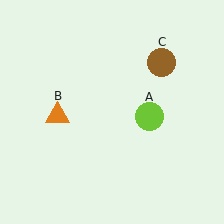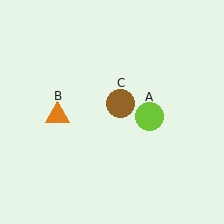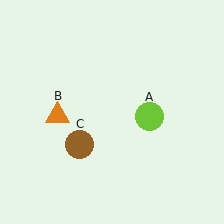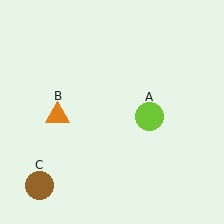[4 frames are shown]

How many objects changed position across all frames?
1 object changed position: brown circle (object C).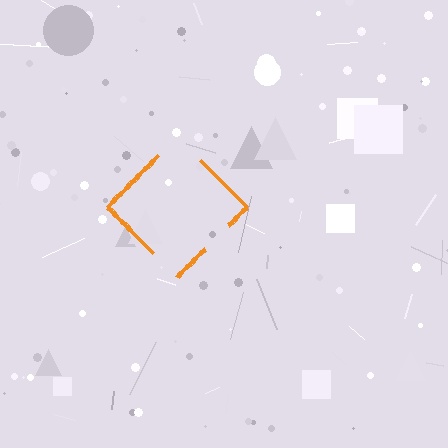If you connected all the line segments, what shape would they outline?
They would outline a diamond.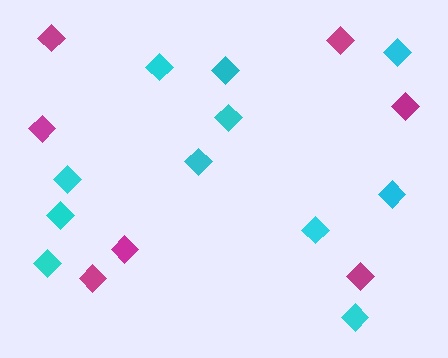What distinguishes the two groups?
There are 2 groups: one group of cyan diamonds (11) and one group of magenta diamonds (7).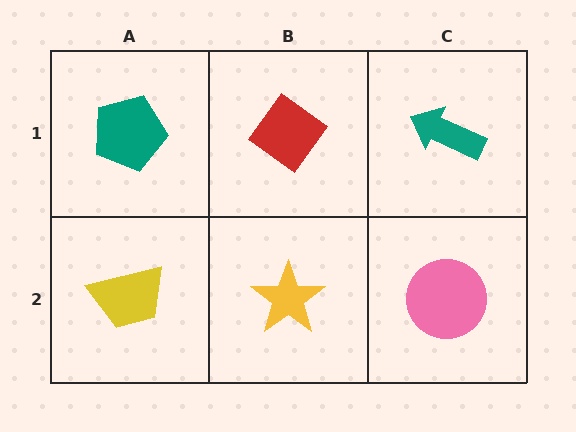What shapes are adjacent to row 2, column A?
A teal pentagon (row 1, column A), a yellow star (row 2, column B).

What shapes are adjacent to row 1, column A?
A yellow trapezoid (row 2, column A), a red diamond (row 1, column B).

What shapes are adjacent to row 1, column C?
A pink circle (row 2, column C), a red diamond (row 1, column B).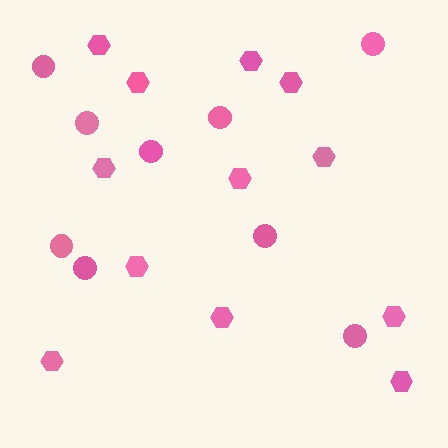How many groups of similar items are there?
There are 2 groups: one group of hexagons (12) and one group of circles (9).